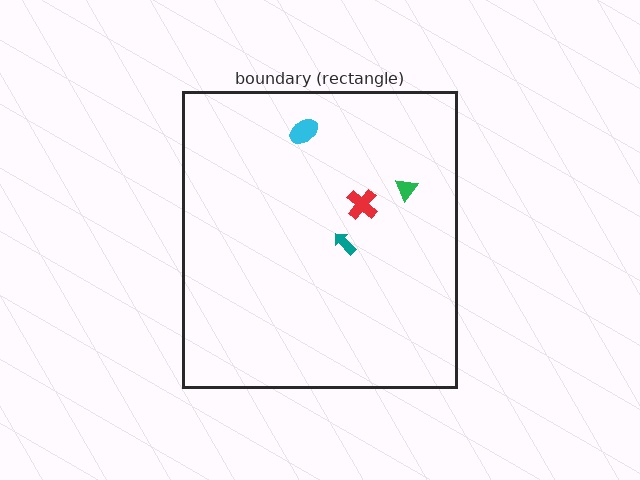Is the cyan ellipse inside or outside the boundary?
Inside.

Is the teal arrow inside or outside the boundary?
Inside.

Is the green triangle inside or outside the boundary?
Inside.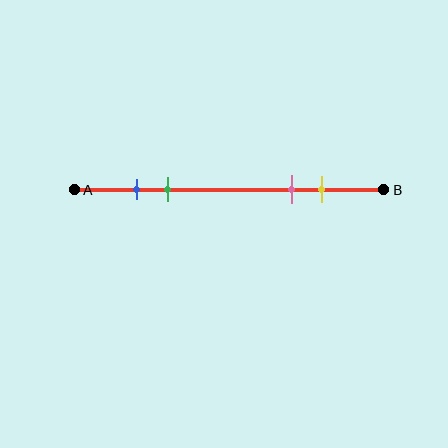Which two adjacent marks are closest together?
The blue and green marks are the closest adjacent pair.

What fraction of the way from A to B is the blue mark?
The blue mark is approximately 20% (0.2) of the way from A to B.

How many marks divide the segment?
There are 4 marks dividing the segment.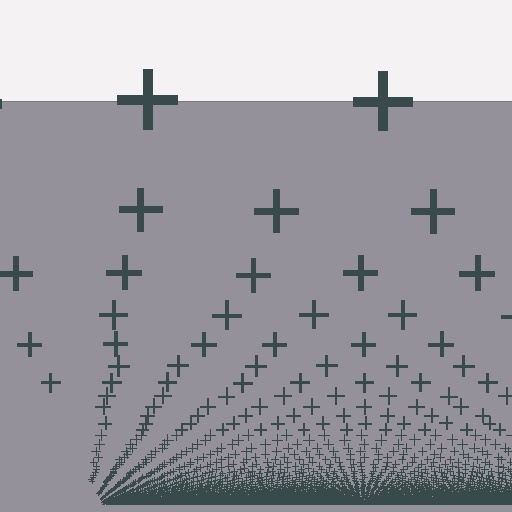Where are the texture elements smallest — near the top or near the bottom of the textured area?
Near the bottom.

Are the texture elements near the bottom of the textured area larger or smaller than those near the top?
Smaller. The gradient is inverted — elements near the bottom are smaller and denser.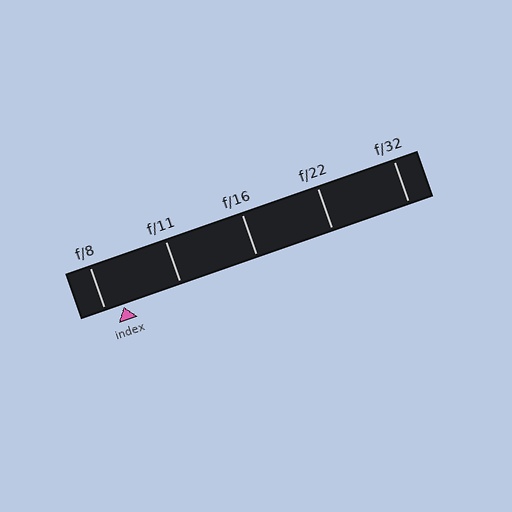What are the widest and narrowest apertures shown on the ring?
The widest aperture shown is f/8 and the narrowest is f/32.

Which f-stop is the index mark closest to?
The index mark is closest to f/8.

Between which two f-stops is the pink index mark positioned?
The index mark is between f/8 and f/11.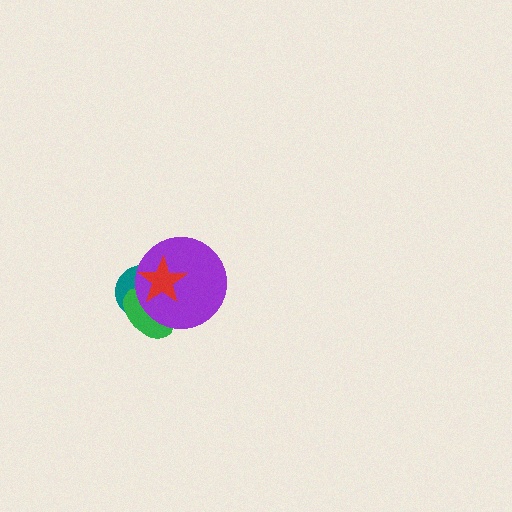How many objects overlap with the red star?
3 objects overlap with the red star.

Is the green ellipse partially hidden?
Yes, it is partially covered by another shape.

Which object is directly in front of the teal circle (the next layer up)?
The green ellipse is directly in front of the teal circle.